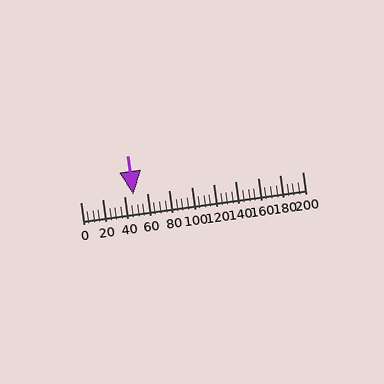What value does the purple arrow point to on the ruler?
The purple arrow points to approximately 48.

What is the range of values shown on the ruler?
The ruler shows values from 0 to 200.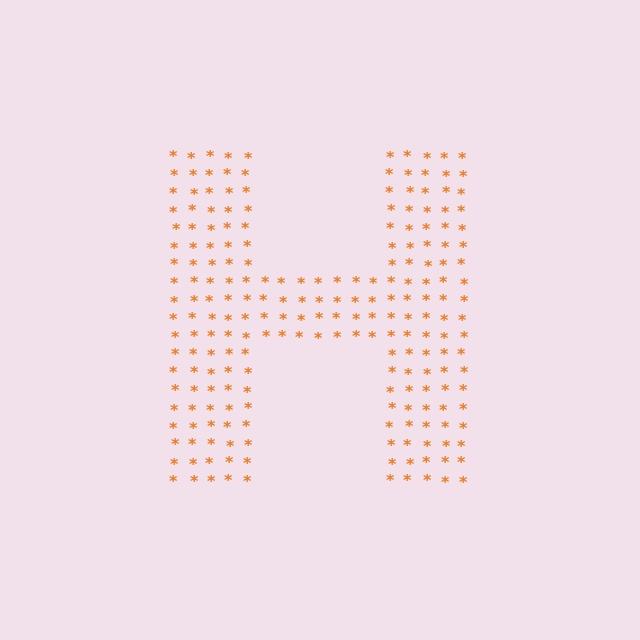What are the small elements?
The small elements are asterisks.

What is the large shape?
The large shape is the letter H.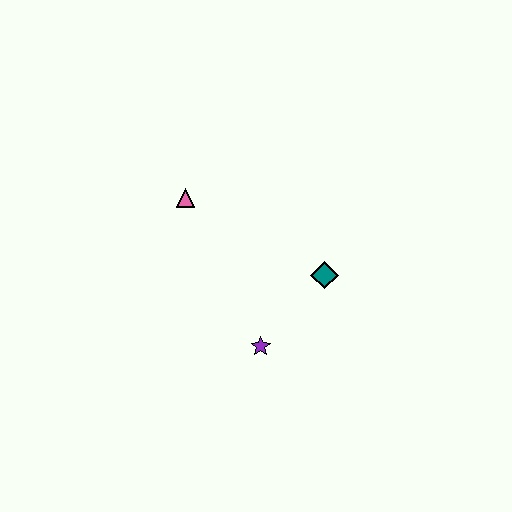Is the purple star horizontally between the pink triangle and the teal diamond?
Yes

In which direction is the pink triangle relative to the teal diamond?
The pink triangle is to the left of the teal diamond.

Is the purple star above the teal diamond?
No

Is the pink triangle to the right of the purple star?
No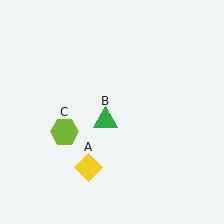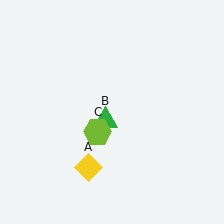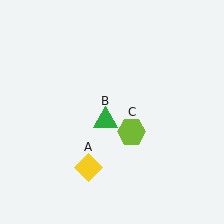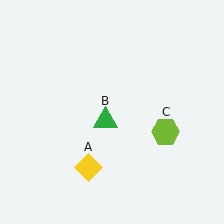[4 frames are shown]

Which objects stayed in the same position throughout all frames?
Yellow diamond (object A) and green triangle (object B) remained stationary.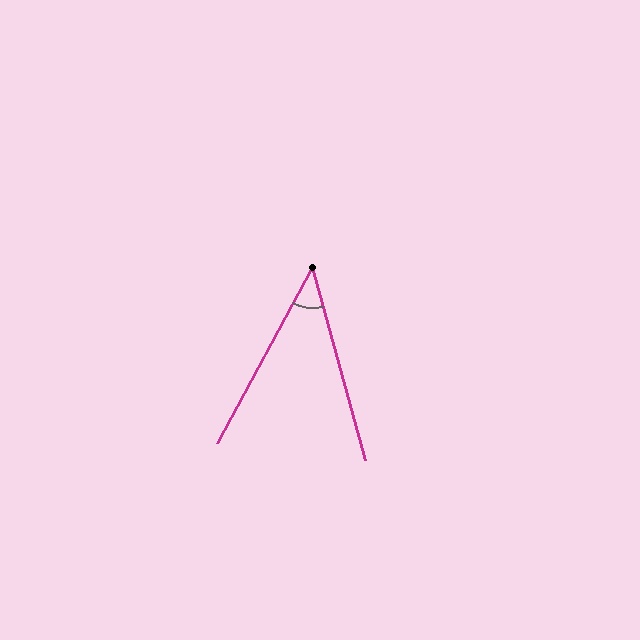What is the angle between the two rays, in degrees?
Approximately 44 degrees.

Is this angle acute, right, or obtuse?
It is acute.